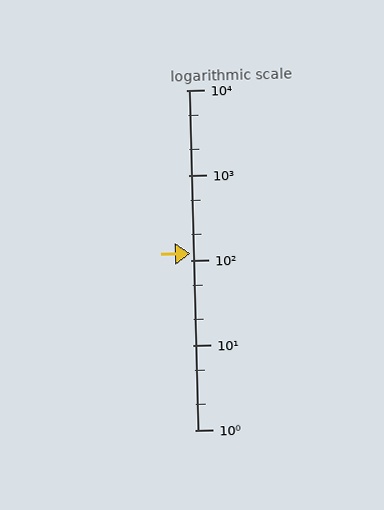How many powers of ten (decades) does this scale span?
The scale spans 4 decades, from 1 to 10000.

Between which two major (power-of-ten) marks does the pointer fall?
The pointer is between 100 and 1000.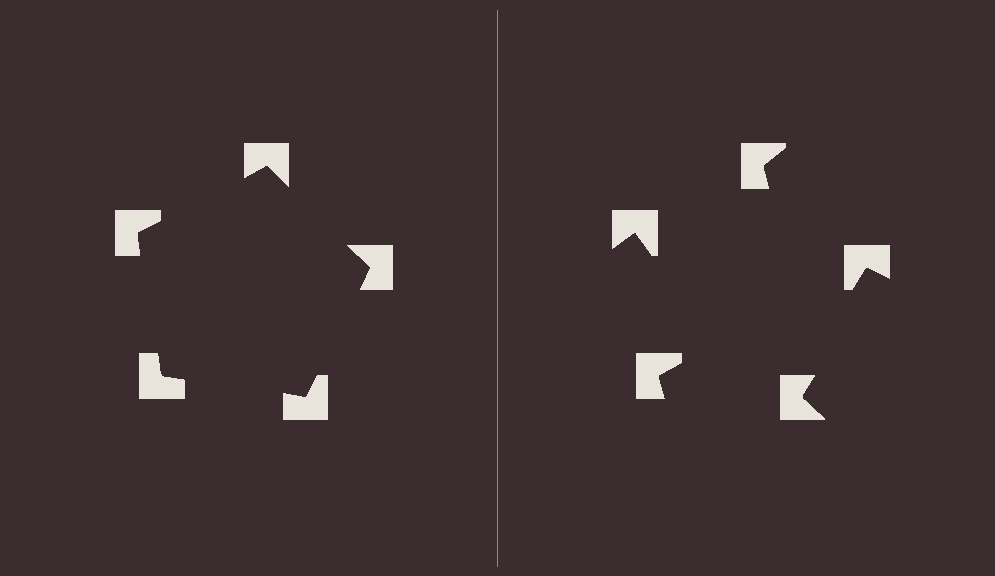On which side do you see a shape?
An illusory pentagon appears on the left side. On the right side the wedge cuts are rotated, so no coherent shape forms.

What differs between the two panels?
The notched squares are positioned identically on both sides; only the wedge orientations differ. On the left they align to a pentagon; on the right they are misaligned.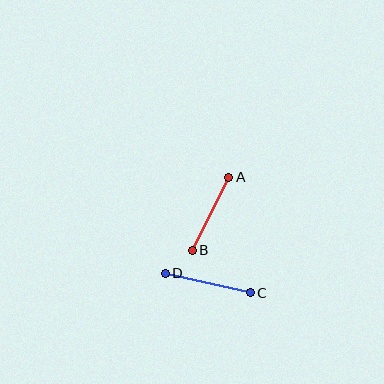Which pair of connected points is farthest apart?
Points C and D are farthest apart.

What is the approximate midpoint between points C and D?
The midpoint is at approximately (208, 283) pixels.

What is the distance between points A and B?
The distance is approximately 81 pixels.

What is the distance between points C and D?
The distance is approximately 87 pixels.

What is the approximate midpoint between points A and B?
The midpoint is at approximately (211, 214) pixels.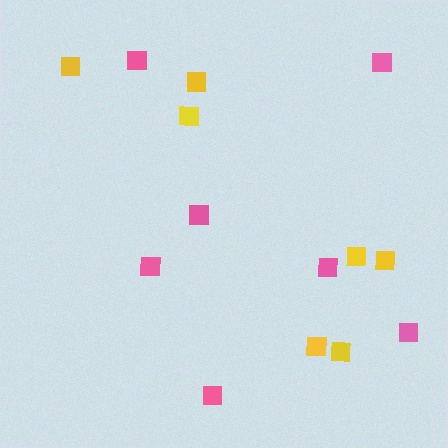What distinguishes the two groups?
There are 2 groups: one group of pink squares (7) and one group of yellow squares (7).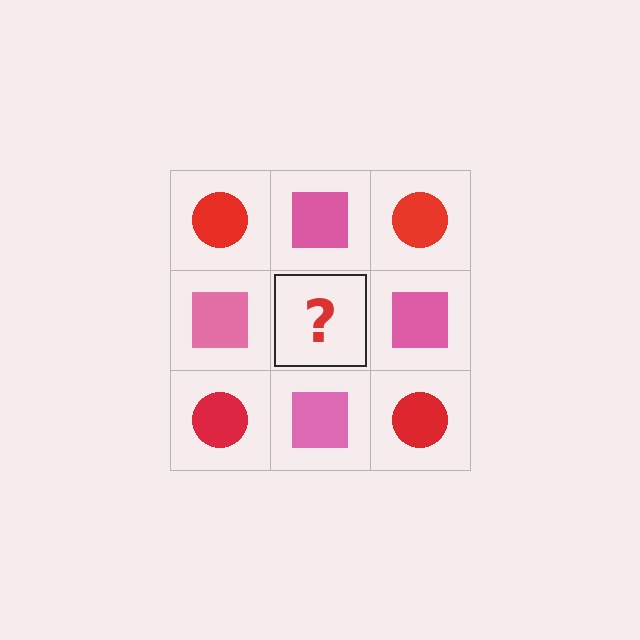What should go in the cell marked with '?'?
The missing cell should contain a red circle.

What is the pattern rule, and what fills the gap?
The rule is that it alternates red circle and pink square in a checkerboard pattern. The gap should be filled with a red circle.